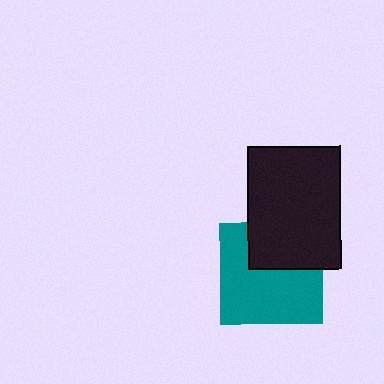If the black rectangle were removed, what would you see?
You would see the complete teal square.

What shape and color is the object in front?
The object in front is a black rectangle.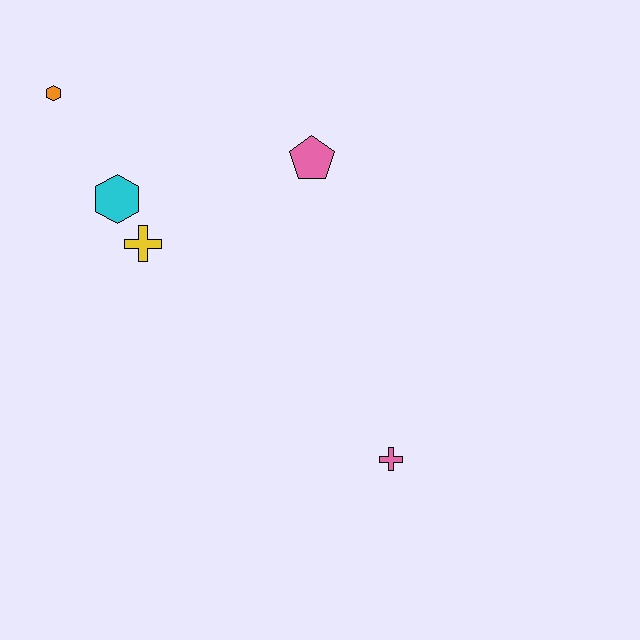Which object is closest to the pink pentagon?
The yellow cross is closest to the pink pentagon.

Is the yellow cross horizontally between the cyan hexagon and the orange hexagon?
No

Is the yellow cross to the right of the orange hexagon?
Yes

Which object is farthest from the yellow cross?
The pink cross is farthest from the yellow cross.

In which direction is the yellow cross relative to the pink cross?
The yellow cross is to the left of the pink cross.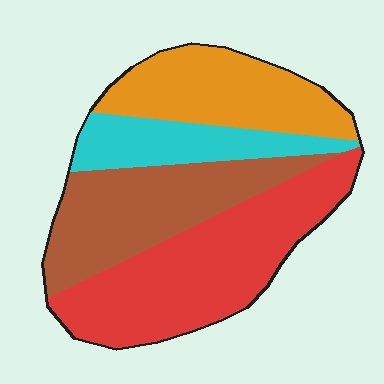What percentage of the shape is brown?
Brown covers 26% of the shape.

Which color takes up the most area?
Red, at roughly 35%.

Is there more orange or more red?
Red.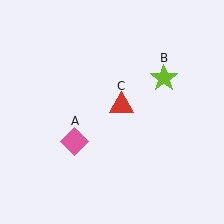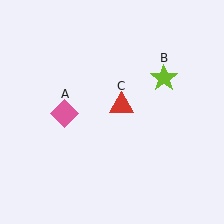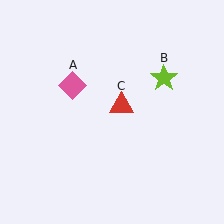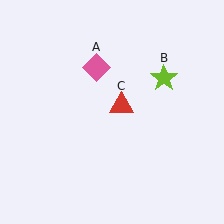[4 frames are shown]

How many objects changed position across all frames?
1 object changed position: pink diamond (object A).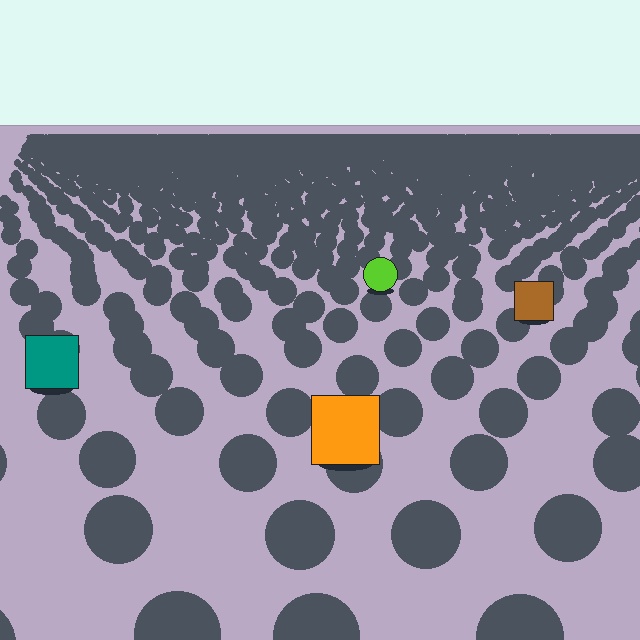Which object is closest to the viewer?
The orange square is closest. The texture marks near it are larger and more spread out.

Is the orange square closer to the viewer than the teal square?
Yes. The orange square is closer — you can tell from the texture gradient: the ground texture is coarser near it.